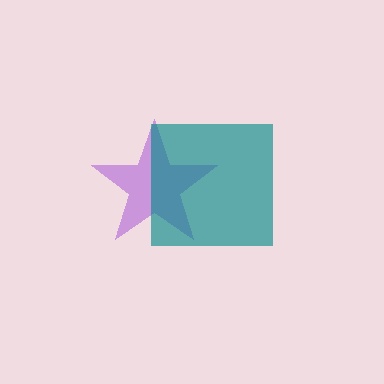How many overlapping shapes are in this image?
There are 2 overlapping shapes in the image.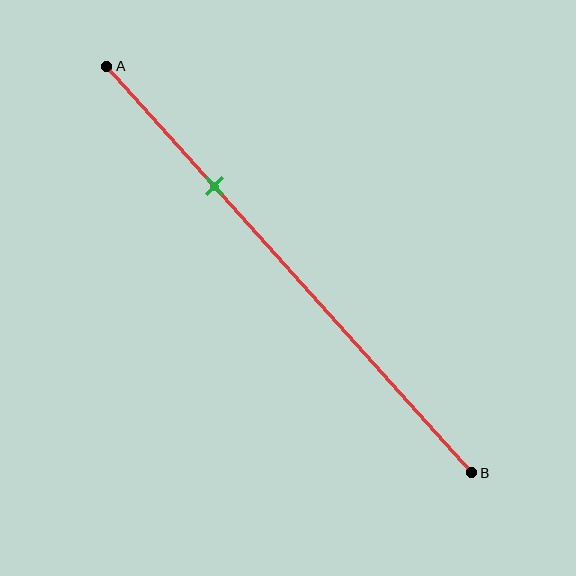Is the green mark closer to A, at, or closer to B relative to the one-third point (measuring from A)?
The green mark is closer to point A than the one-third point of segment AB.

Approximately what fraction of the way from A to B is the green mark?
The green mark is approximately 30% of the way from A to B.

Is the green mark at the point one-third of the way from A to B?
No, the mark is at about 30% from A, not at the 33% one-third point.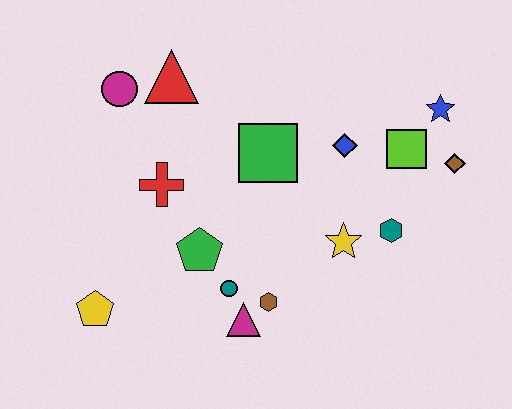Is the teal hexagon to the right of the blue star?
No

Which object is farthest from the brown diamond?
The yellow pentagon is farthest from the brown diamond.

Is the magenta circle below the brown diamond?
No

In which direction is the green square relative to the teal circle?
The green square is above the teal circle.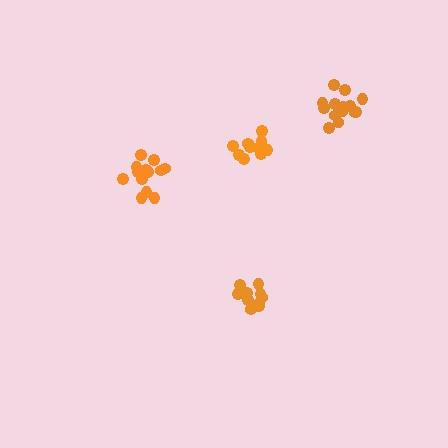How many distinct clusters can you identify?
There are 4 distinct clusters.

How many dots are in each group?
Group 1: 14 dots, Group 2: 13 dots, Group 3: 12 dots, Group 4: 12 dots (51 total).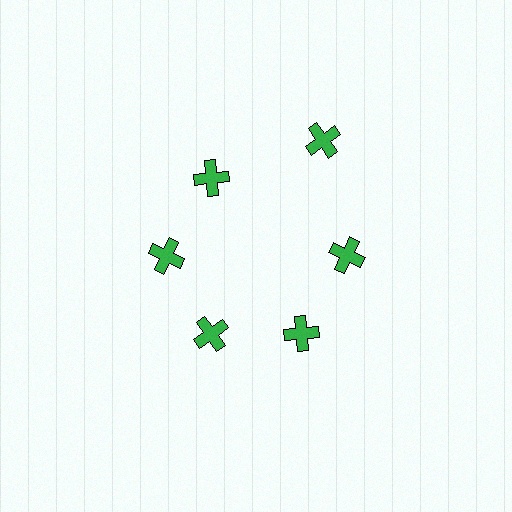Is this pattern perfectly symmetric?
No. The 6 green crosses are arranged in a ring, but one element near the 1 o'clock position is pushed outward from the center, breaking the 6-fold rotational symmetry.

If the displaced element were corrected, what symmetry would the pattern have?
It would have 6-fold rotational symmetry — the pattern would map onto itself every 60 degrees.